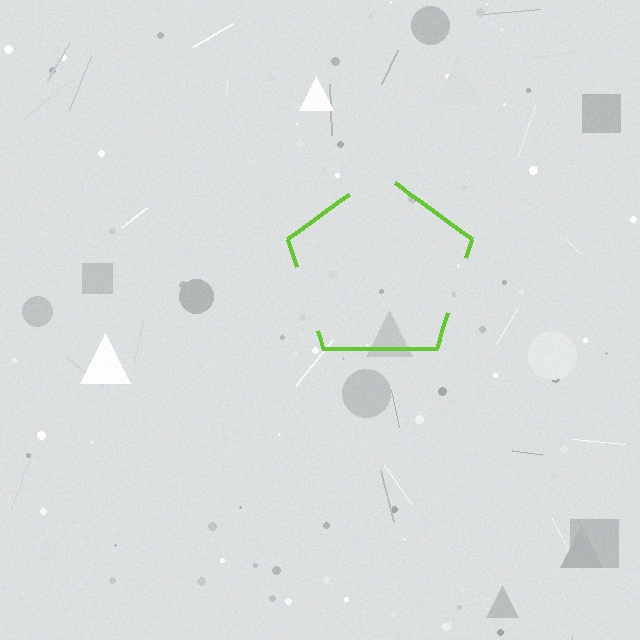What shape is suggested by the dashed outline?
The dashed outline suggests a pentagon.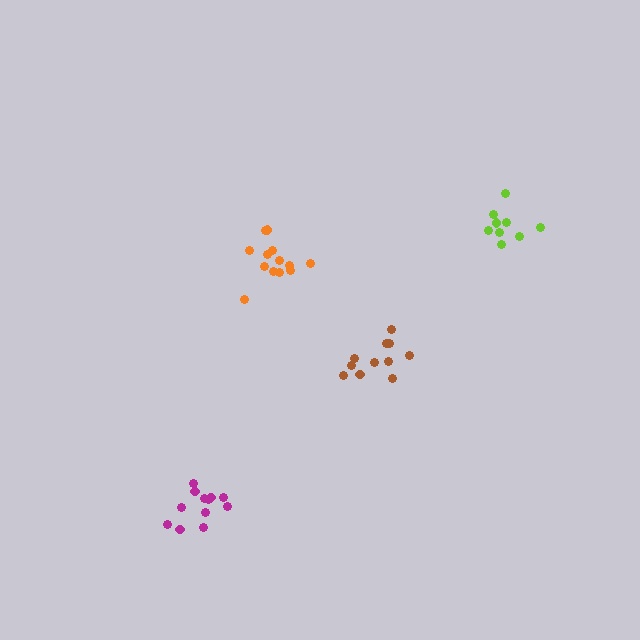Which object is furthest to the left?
The magenta cluster is leftmost.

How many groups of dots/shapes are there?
There are 4 groups.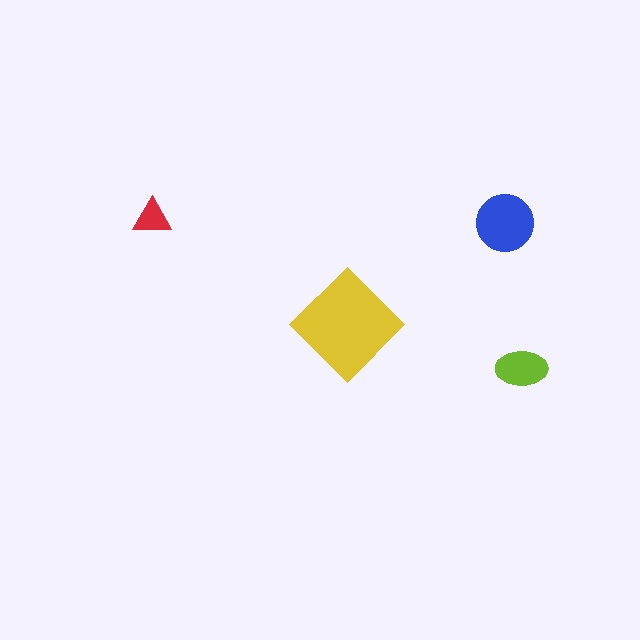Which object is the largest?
The yellow diamond.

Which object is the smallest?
The red triangle.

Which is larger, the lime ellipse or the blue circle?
The blue circle.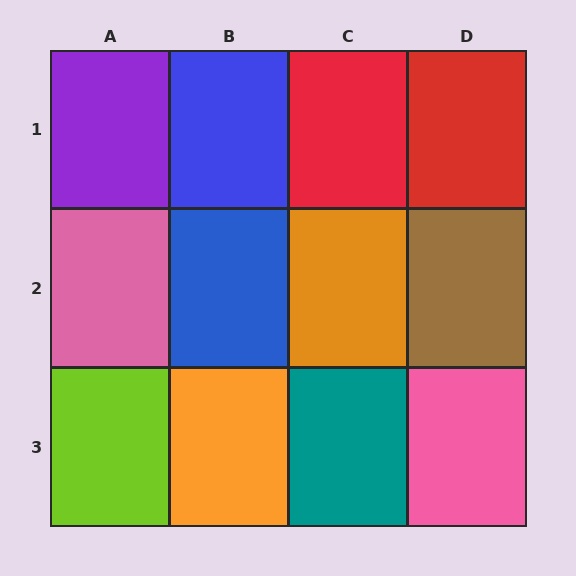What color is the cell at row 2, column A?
Pink.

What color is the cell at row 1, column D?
Red.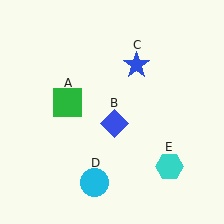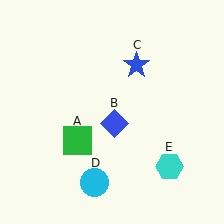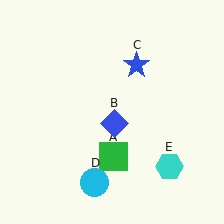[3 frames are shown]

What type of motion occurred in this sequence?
The green square (object A) rotated counterclockwise around the center of the scene.